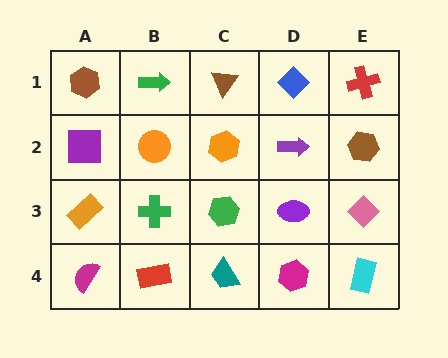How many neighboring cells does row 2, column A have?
3.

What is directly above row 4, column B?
A green cross.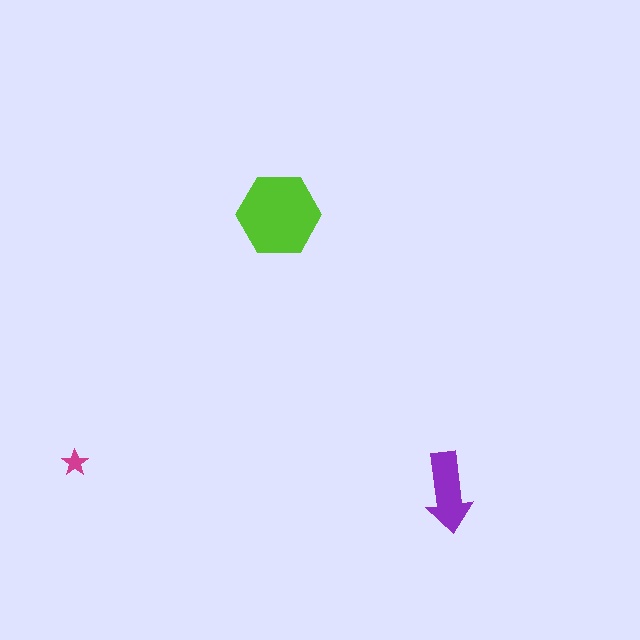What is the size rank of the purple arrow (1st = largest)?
2nd.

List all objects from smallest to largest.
The magenta star, the purple arrow, the lime hexagon.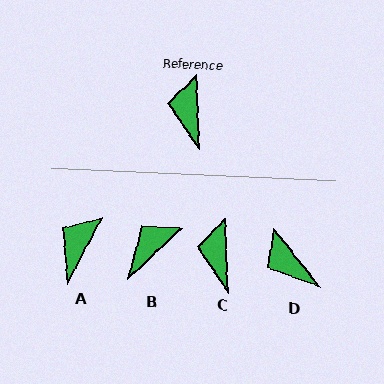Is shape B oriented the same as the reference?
No, it is off by about 49 degrees.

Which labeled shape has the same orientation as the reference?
C.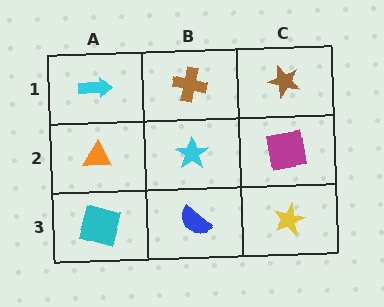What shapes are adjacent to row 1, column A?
An orange triangle (row 2, column A), a brown cross (row 1, column B).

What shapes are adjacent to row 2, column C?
A brown star (row 1, column C), a yellow star (row 3, column C), a cyan star (row 2, column B).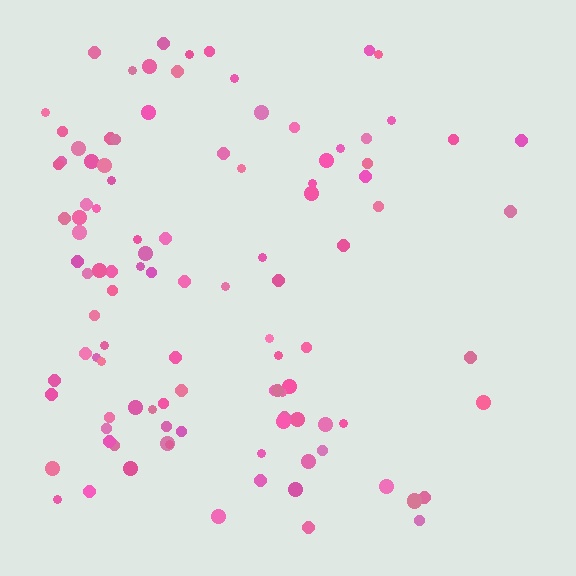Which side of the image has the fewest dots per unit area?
The right.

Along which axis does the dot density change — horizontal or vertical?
Horizontal.